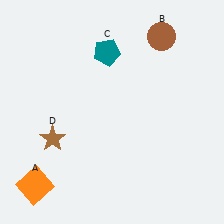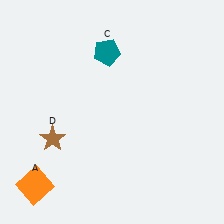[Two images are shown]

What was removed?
The brown circle (B) was removed in Image 2.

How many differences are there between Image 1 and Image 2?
There is 1 difference between the two images.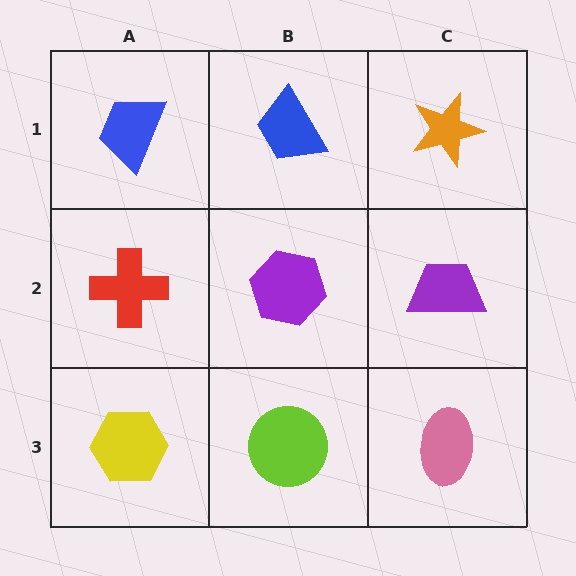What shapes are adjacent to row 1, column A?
A red cross (row 2, column A), a blue trapezoid (row 1, column B).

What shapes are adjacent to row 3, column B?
A purple hexagon (row 2, column B), a yellow hexagon (row 3, column A), a pink ellipse (row 3, column C).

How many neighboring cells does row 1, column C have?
2.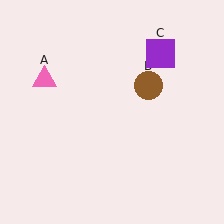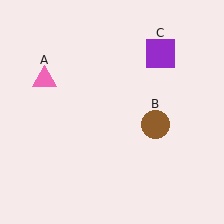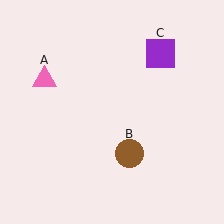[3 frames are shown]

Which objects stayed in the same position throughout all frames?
Pink triangle (object A) and purple square (object C) remained stationary.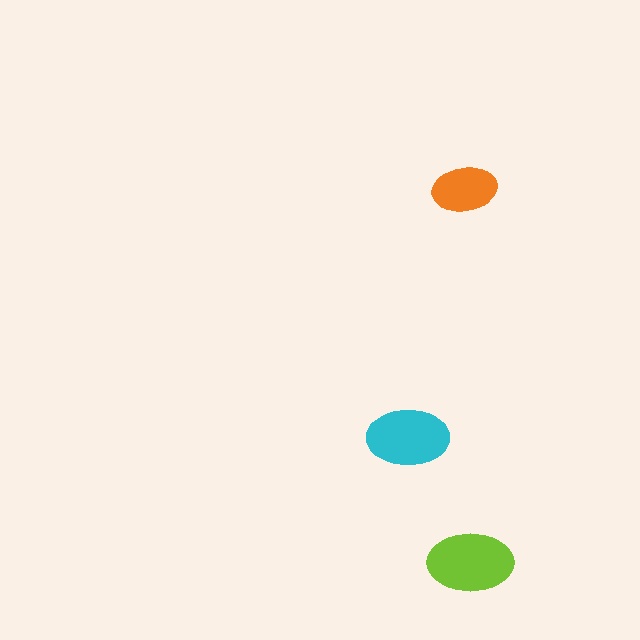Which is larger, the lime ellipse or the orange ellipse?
The lime one.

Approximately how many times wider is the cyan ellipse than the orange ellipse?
About 1.5 times wider.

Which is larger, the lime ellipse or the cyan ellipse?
The lime one.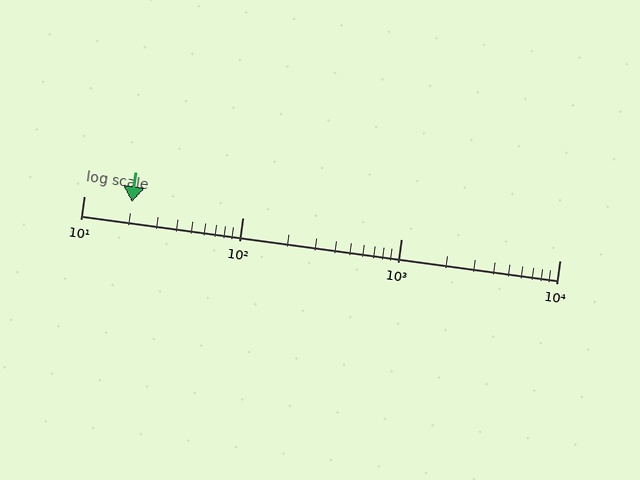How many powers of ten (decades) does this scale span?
The scale spans 3 decades, from 10 to 10000.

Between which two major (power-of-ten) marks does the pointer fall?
The pointer is between 10 and 100.